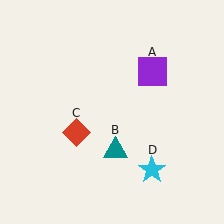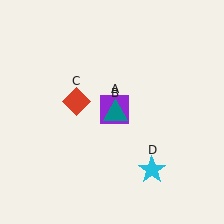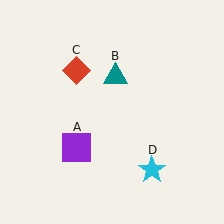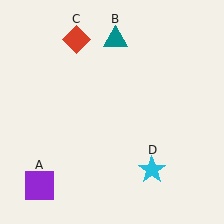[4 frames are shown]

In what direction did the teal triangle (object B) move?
The teal triangle (object B) moved up.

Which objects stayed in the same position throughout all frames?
Cyan star (object D) remained stationary.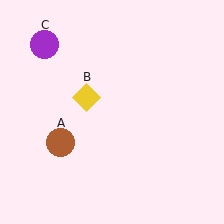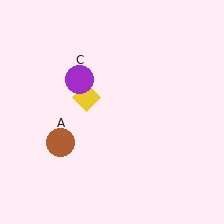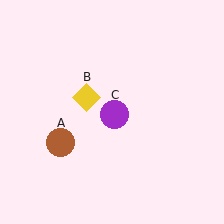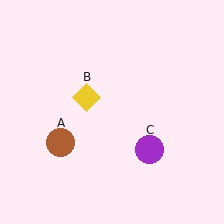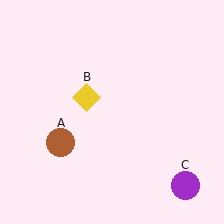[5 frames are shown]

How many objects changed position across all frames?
1 object changed position: purple circle (object C).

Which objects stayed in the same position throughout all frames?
Brown circle (object A) and yellow diamond (object B) remained stationary.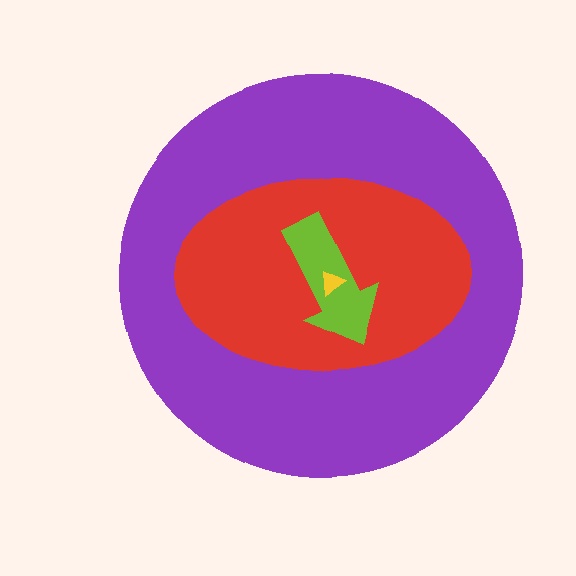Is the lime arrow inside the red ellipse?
Yes.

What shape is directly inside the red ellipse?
The lime arrow.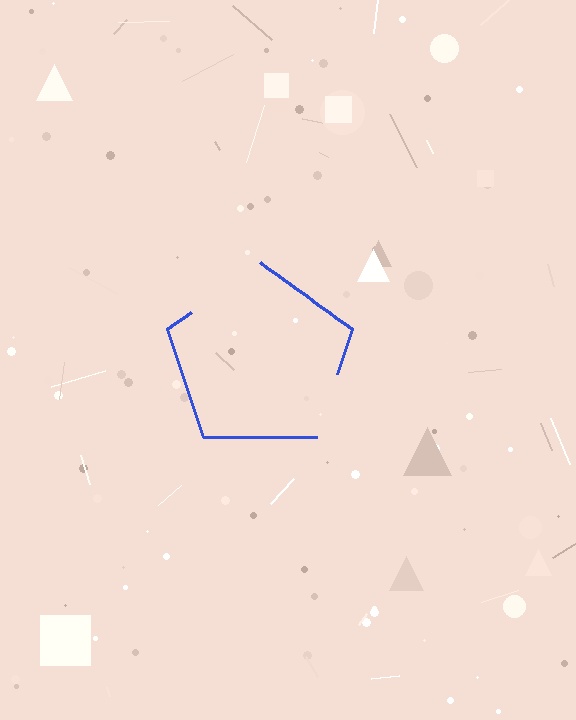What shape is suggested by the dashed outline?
The dashed outline suggests a pentagon.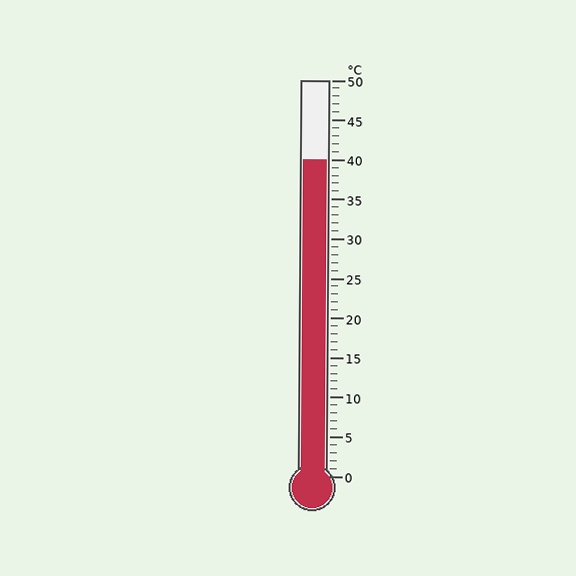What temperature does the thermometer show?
The thermometer shows approximately 40°C.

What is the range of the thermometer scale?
The thermometer scale ranges from 0°C to 50°C.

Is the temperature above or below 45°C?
The temperature is below 45°C.